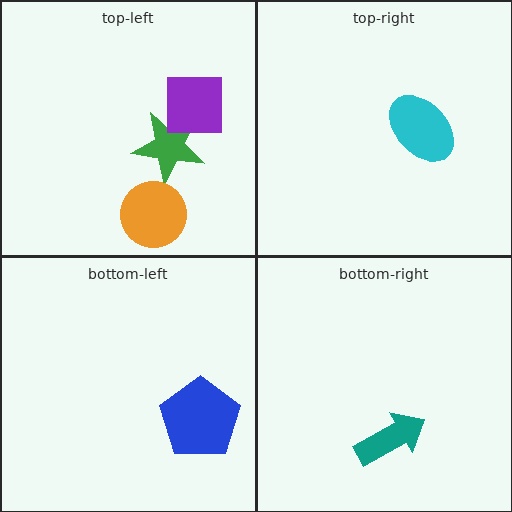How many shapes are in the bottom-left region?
1.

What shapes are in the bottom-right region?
The teal arrow.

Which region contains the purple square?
The top-left region.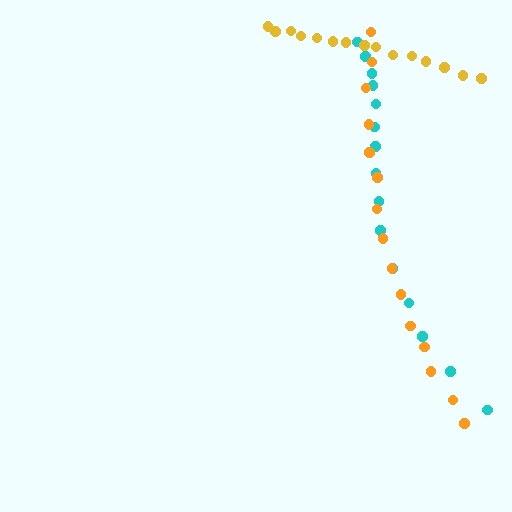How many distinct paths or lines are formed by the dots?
There are 3 distinct paths.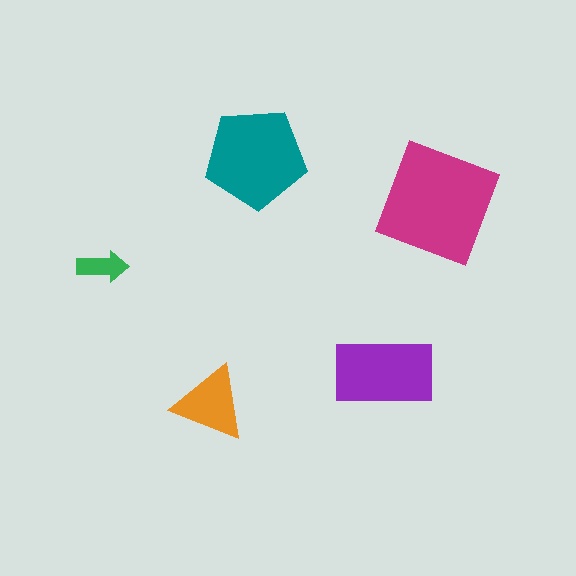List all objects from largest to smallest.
The magenta square, the teal pentagon, the purple rectangle, the orange triangle, the green arrow.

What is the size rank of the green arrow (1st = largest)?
5th.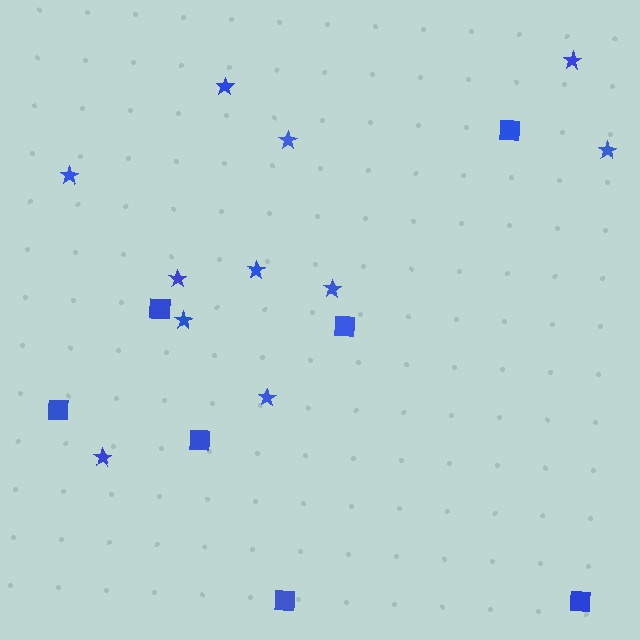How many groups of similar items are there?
There are 2 groups: one group of squares (7) and one group of stars (11).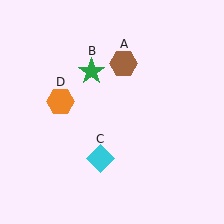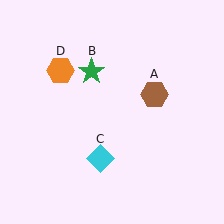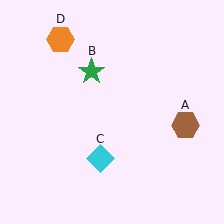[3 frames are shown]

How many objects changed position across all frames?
2 objects changed position: brown hexagon (object A), orange hexagon (object D).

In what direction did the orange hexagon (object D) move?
The orange hexagon (object D) moved up.